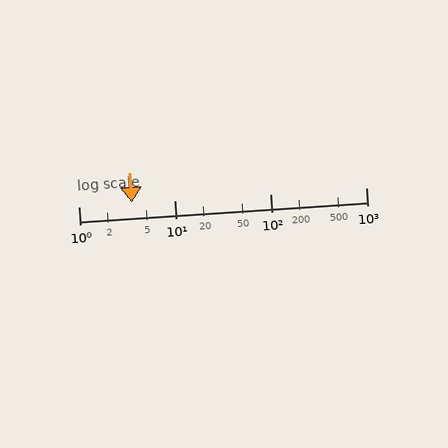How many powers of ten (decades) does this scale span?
The scale spans 3 decades, from 1 to 1000.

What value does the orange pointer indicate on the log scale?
The pointer indicates approximately 3.6.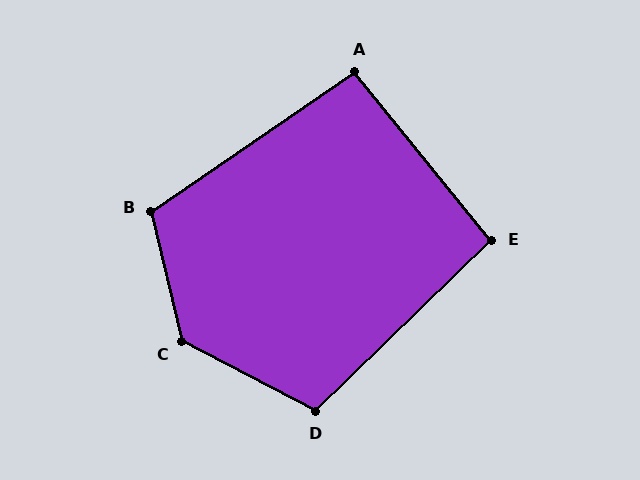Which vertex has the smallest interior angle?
A, at approximately 95 degrees.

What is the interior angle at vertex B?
Approximately 111 degrees (obtuse).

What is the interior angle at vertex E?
Approximately 95 degrees (approximately right).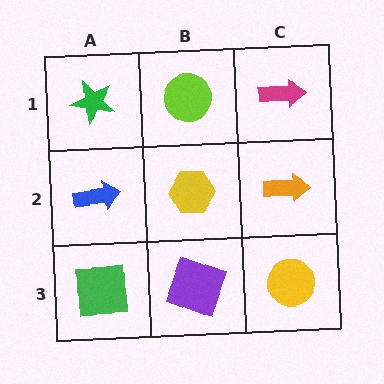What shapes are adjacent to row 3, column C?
An orange arrow (row 2, column C), a purple square (row 3, column B).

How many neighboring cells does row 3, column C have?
2.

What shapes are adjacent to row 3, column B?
A yellow hexagon (row 2, column B), a green square (row 3, column A), a yellow circle (row 3, column C).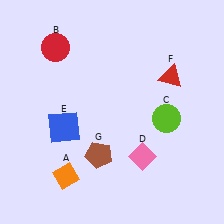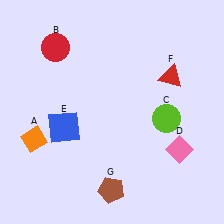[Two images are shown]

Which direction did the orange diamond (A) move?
The orange diamond (A) moved up.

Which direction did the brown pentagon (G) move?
The brown pentagon (G) moved down.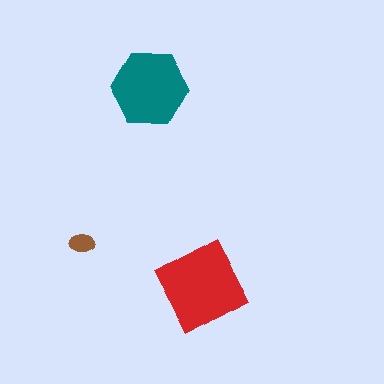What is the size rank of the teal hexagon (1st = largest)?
2nd.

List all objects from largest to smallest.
The red diamond, the teal hexagon, the brown ellipse.